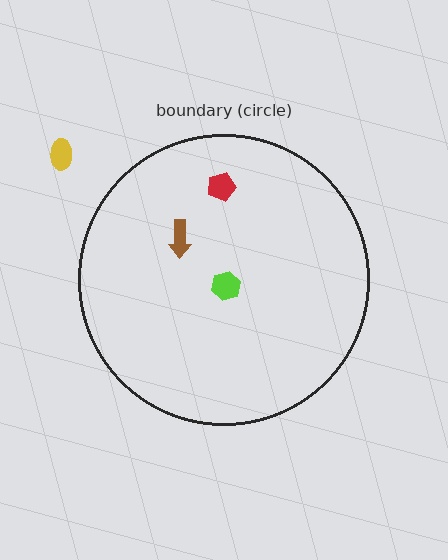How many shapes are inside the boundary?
3 inside, 1 outside.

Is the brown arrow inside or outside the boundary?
Inside.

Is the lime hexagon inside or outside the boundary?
Inside.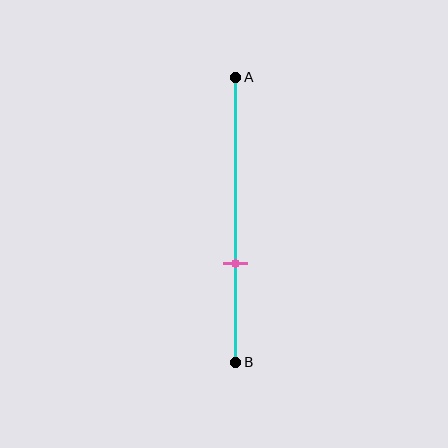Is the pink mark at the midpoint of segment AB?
No, the mark is at about 65% from A, not at the 50% midpoint.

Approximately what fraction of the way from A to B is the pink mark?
The pink mark is approximately 65% of the way from A to B.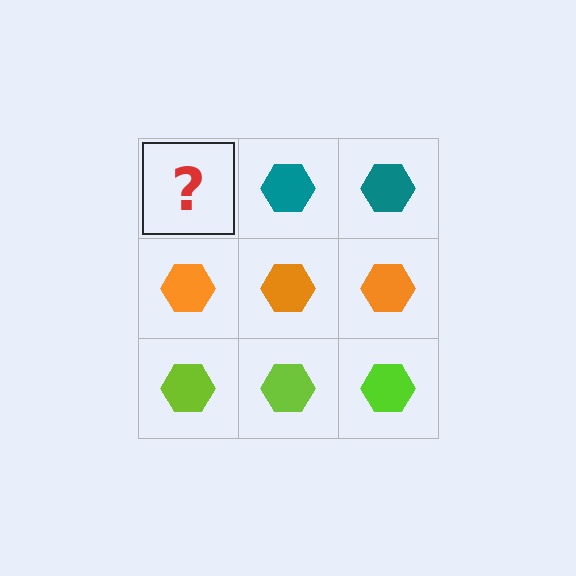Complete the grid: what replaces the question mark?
The question mark should be replaced with a teal hexagon.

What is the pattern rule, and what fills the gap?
The rule is that each row has a consistent color. The gap should be filled with a teal hexagon.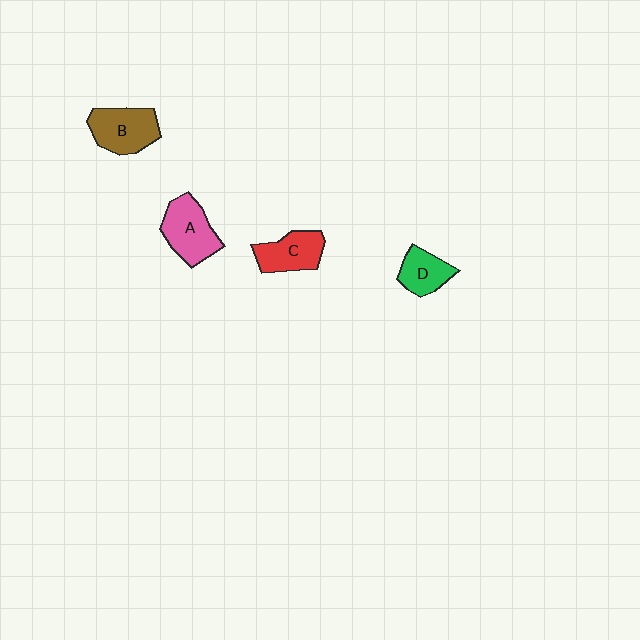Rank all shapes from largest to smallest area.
From largest to smallest: A (pink), B (brown), C (red), D (green).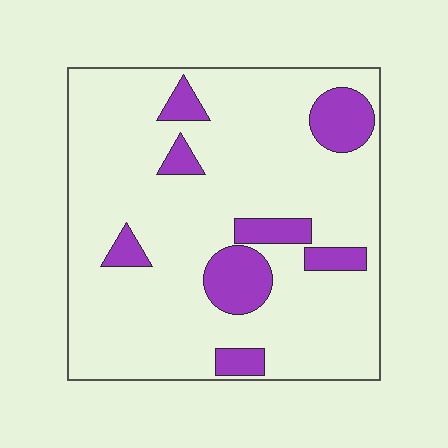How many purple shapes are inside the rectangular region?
8.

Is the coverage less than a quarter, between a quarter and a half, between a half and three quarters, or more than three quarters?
Less than a quarter.